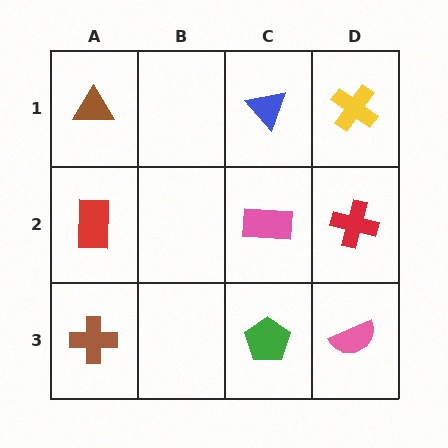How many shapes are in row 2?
3 shapes.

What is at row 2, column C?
A pink rectangle.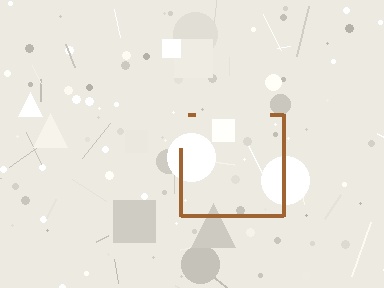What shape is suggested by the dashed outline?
The dashed outline suggests a square.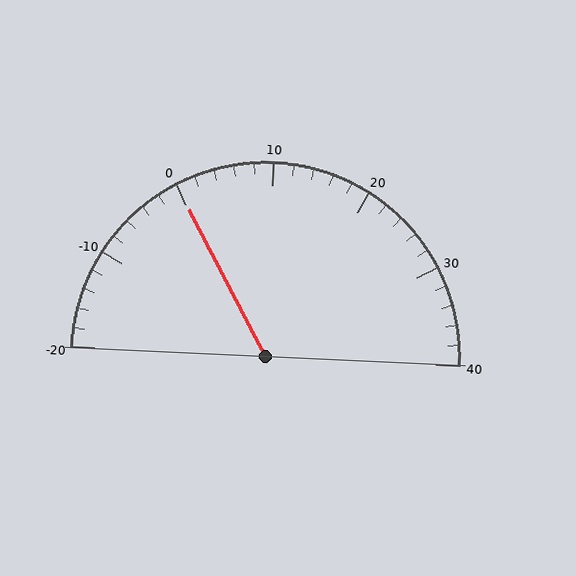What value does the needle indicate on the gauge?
The needle indicates approximately 0.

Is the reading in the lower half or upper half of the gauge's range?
The reading is in the lower half of the range (-20 to 40).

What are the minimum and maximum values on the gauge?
The gauge ranges from -20 to 40.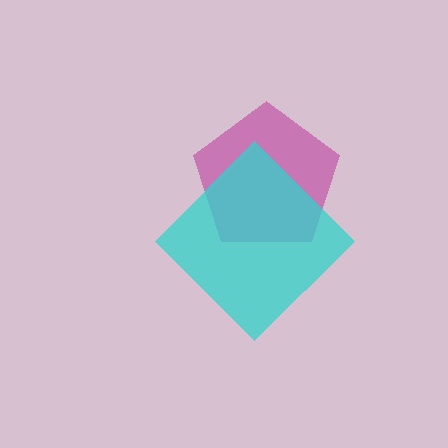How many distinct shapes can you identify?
There are 2 distinct shapes: a magenta pentagon, a cyan diamond.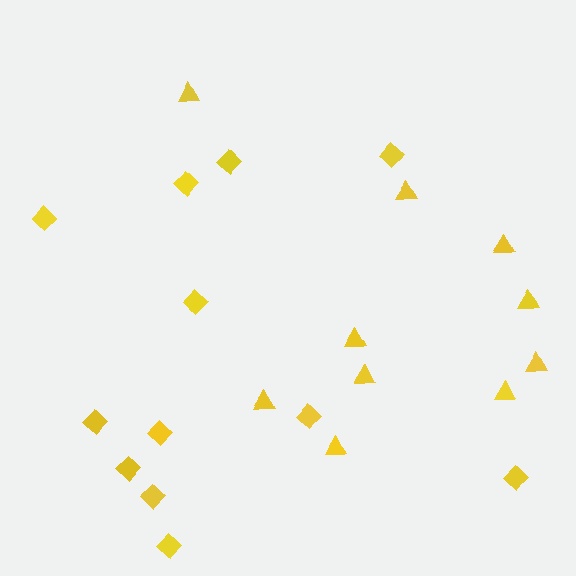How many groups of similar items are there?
There are 2 groups: one group of triangles (10) and one group of diamonds (12).